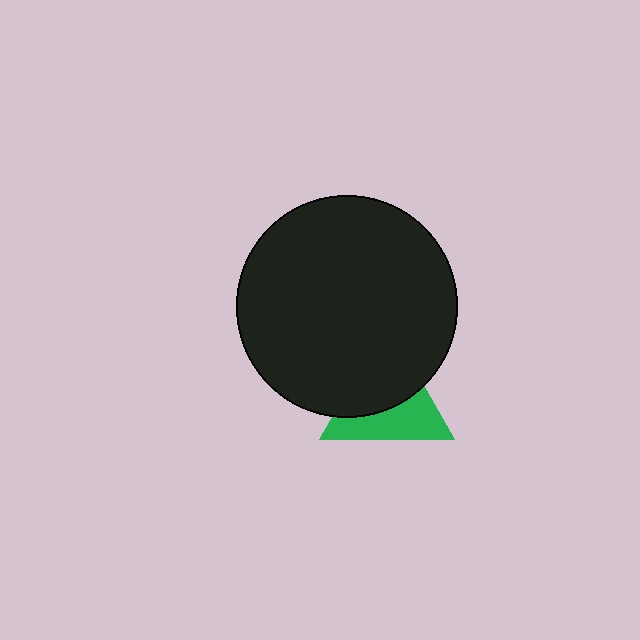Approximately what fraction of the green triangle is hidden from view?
Roughly 54% of the green triangle is hidden behind the black circle.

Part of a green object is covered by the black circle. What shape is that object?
It is a triangle.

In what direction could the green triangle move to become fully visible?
The green triangle could move down. That would shift it out from behind the black circle entirely.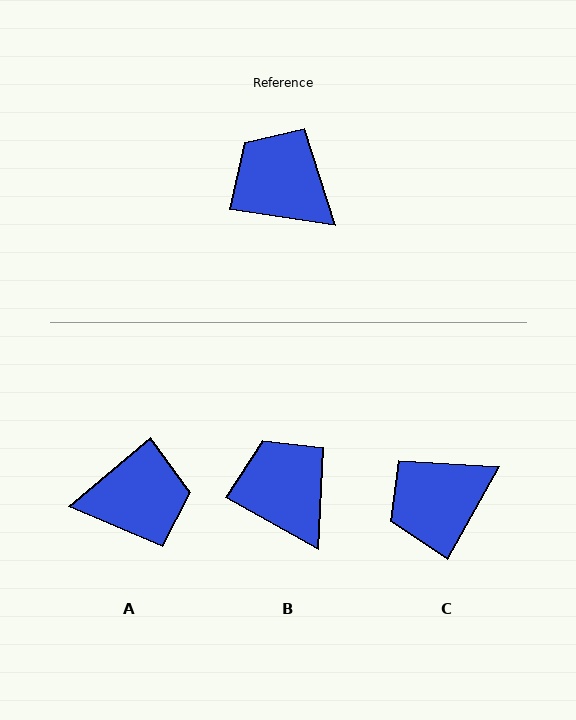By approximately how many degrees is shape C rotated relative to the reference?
Approximately 69 degrees counter-clockwise.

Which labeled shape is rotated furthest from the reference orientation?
A, about 131 degrees away.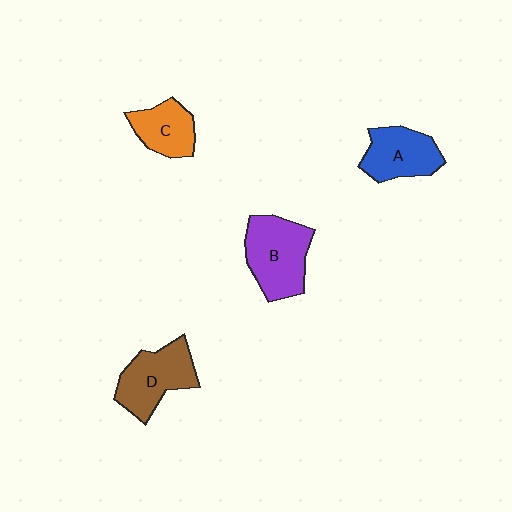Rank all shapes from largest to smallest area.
From largest to smallest: B (purple), D (brown), A (blue), C (orange).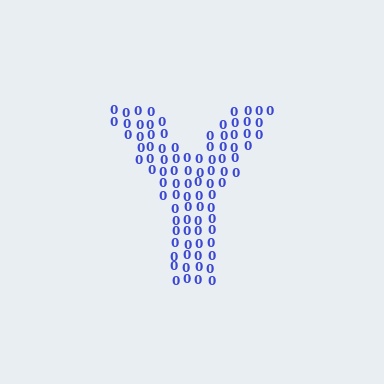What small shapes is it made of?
It is made of small digit 0's.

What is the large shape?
The large shape is the letter Y.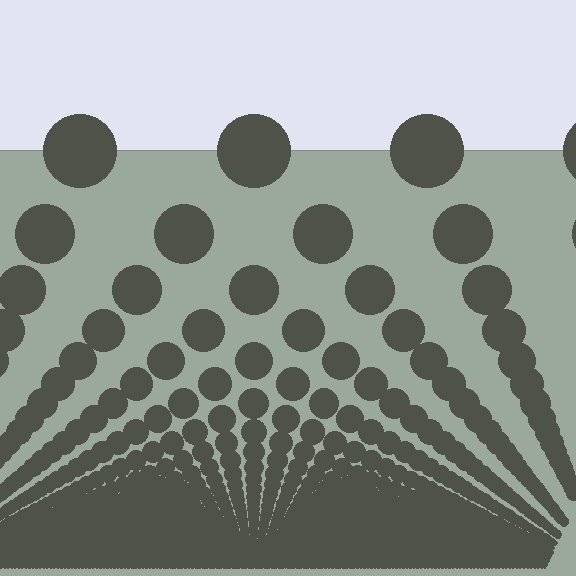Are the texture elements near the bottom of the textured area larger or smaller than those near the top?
Smaller. The gradient is inverted — elements near the bottom are smaller and denser.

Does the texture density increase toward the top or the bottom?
Density increases toward the bottom.